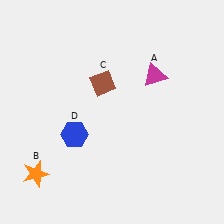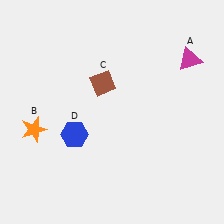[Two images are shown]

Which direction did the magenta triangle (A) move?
The magenta triangle (A) moved right.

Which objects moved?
The objects that moved are: the magenta triangle (A), the orange star (B).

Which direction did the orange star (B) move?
The orange star (B) moved up.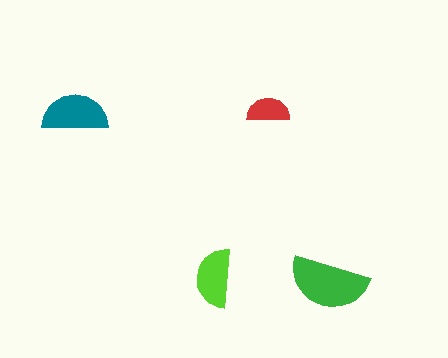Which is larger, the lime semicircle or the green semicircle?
The green one.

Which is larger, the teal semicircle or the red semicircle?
The teal one.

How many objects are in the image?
There are 4 objects in the image.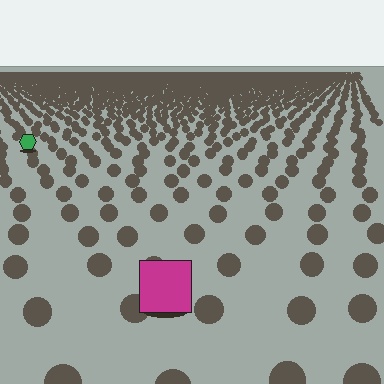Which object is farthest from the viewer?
The green hexagon is farthest from the viewer. It appears smaller and the ground texture around it is denser.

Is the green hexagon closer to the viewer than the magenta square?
No. The magenta square is closer — you can tell from the texture gradient: the ground texture is coarser near it.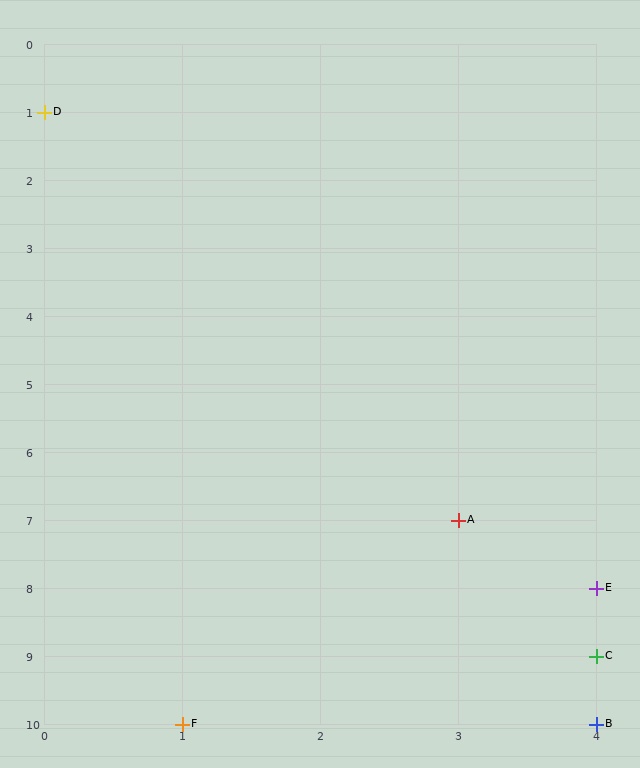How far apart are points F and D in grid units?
Points F and D are 1 column and 9 rows apart (about 9.1 grid units diagonally).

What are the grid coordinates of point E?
Point E is at grid coordinates (4, 8).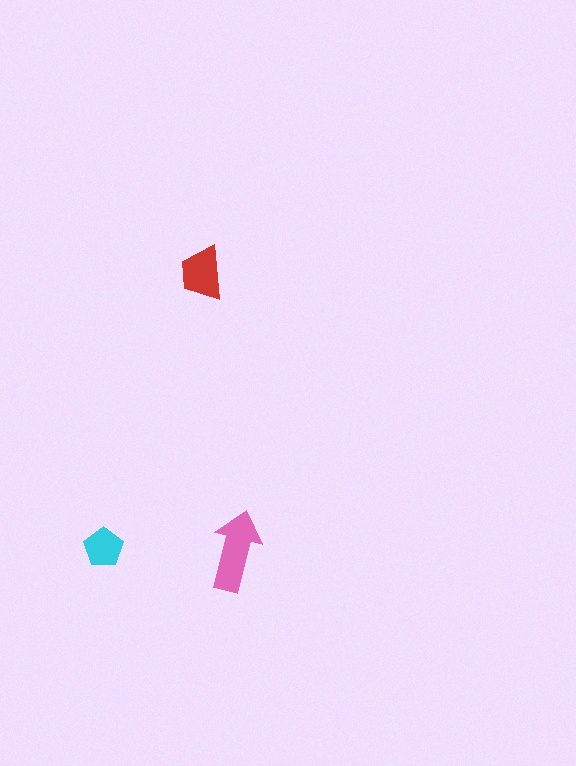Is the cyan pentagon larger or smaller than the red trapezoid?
Smaller.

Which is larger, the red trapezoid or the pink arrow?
The pink arrow.